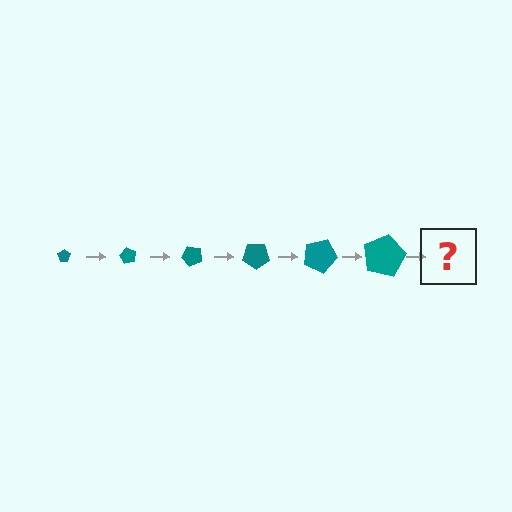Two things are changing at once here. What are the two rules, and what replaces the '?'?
The two rules are that the pentagon grows larger each step and it rotates 60 degrees each step. The '?' should be a pentagon, larger than the previous one and rotated 360 degrees from the start.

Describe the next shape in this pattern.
It should be a pentagon, larger than the previous one and rotated 360 degrees from the start.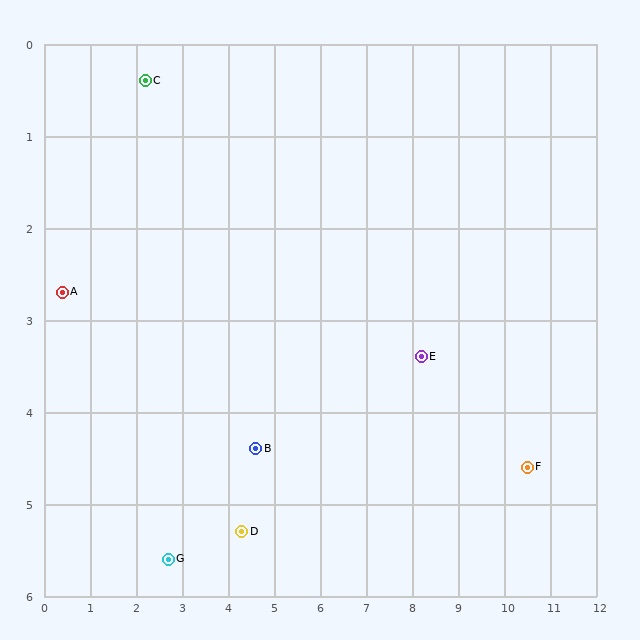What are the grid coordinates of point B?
Point B is at approximately (4.6, 4.4).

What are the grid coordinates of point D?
Point D is at approximately (4.3, 5.3).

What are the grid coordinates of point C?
Point C is at approximately (2.2, 0.4).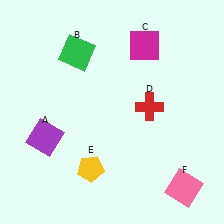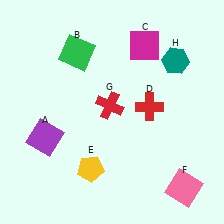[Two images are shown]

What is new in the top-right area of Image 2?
A teal hexagon (H) was added in the top-right area of Image 2.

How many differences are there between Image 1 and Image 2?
There are 2 differences between the two images.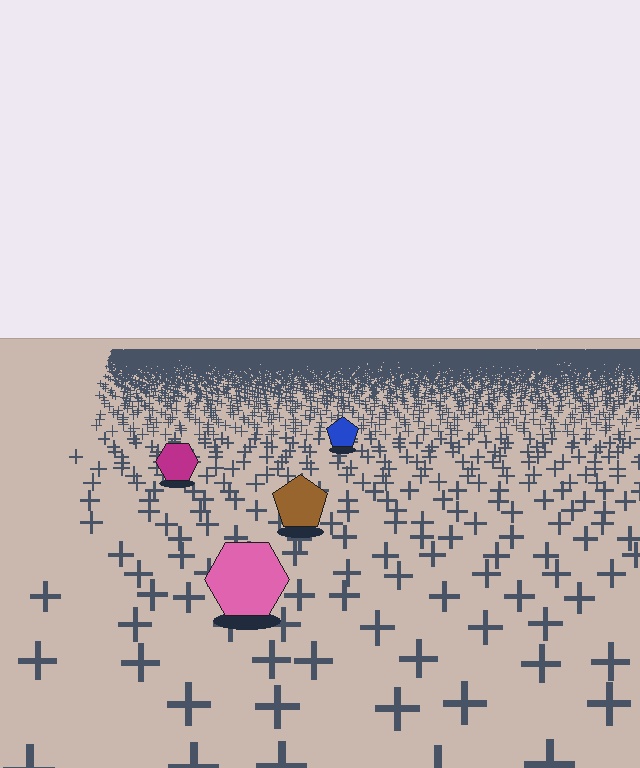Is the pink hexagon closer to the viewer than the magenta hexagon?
Yes. The pink hexagon is closer — you can tell from the texture gradient: the ground texture is coarser near it.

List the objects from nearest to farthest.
From nearest to farthest: the pink hexagon, the brown pentagon, the magenta hexagon, the blue pentagon.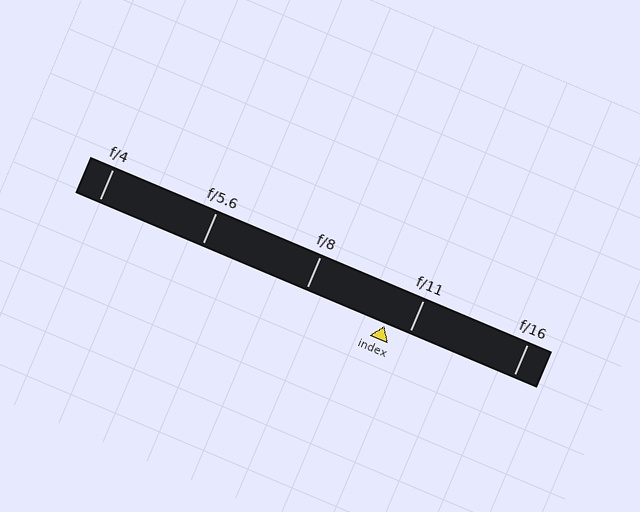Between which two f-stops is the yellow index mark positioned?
The index mark is between f/8 and f/11.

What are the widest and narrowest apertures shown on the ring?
The widest aperture shown is f/4 and the narrowest is f/16.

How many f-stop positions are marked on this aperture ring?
There are 5 f-stop positions marked.